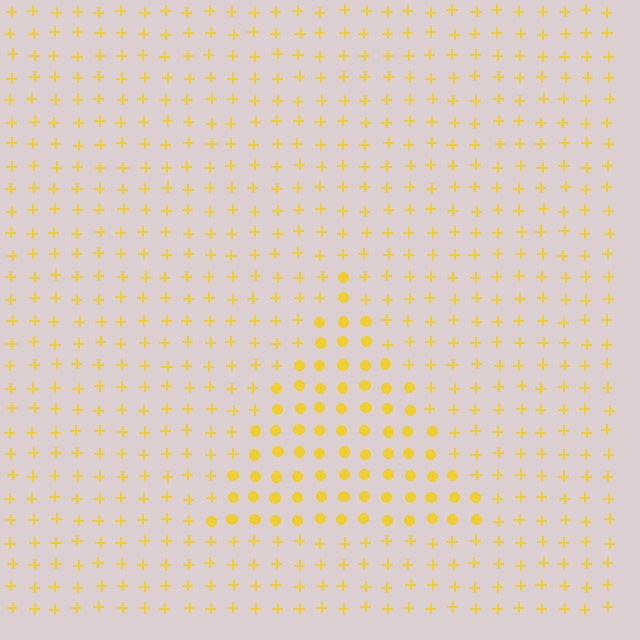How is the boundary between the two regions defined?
The boundary is defined by a change in element shape: circles inside vs. plus signs outside. All elements share the same color and spacing.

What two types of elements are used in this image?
The image uses circles inside the triangle region and plus signs outside it.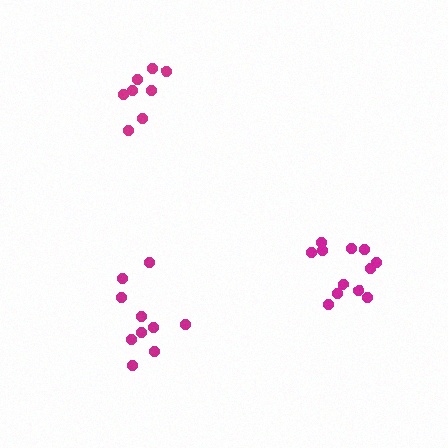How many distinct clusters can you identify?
There are 3 distinct clusters.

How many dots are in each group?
Group 1: 10 dots, Group 2: 8 dots, Group 3: 12 dots (30 total).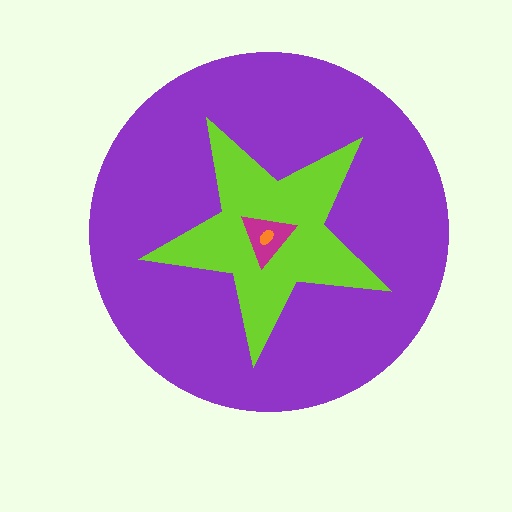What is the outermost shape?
The purple circle.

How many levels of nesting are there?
4.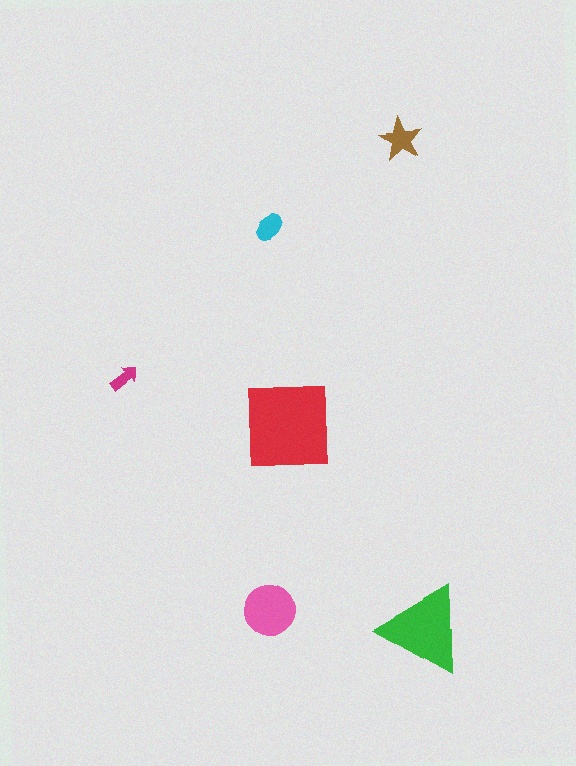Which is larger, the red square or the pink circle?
The red square.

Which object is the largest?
The red square.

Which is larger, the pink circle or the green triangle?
The green triangle.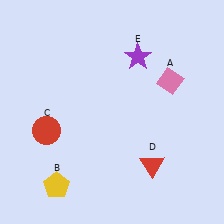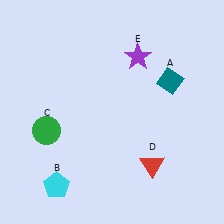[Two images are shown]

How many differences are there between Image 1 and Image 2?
There are 3 differences between the two images.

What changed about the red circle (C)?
In Image 1, C is red. In Image 2, it changed to green.